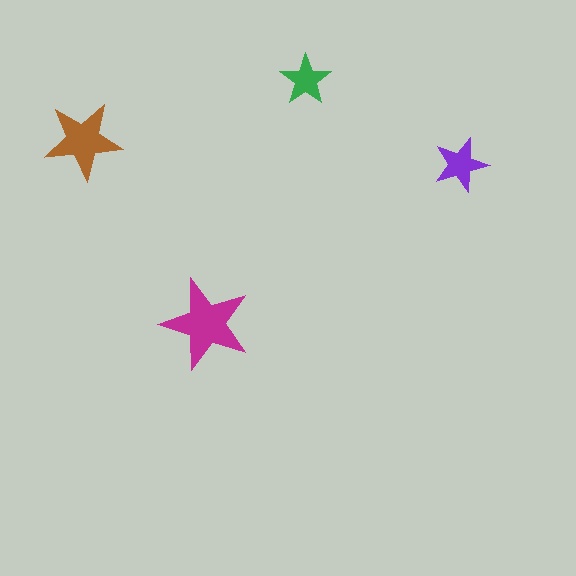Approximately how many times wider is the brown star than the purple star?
About 1.5 times wider.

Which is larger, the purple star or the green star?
The purple one.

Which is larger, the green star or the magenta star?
The magenta one.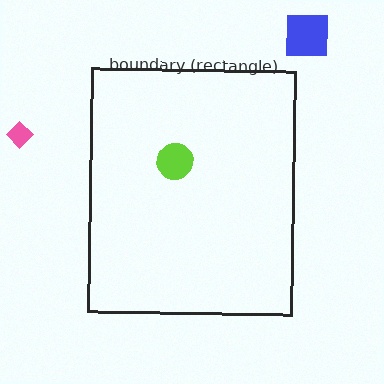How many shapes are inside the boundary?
1 inside, 2 outside.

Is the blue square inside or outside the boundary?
Outside.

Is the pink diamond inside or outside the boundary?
Outside.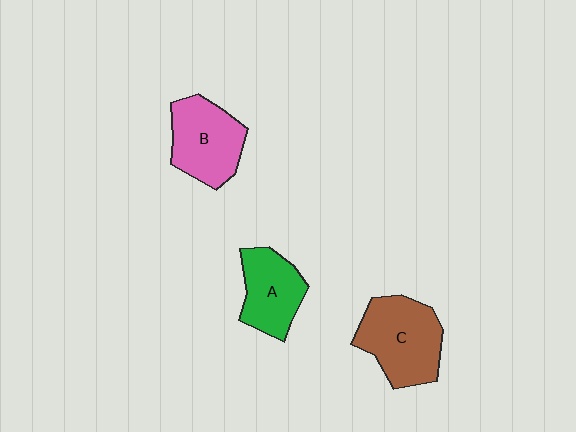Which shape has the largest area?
Shape C (brown).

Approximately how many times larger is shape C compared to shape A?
Approximately 1.3 times.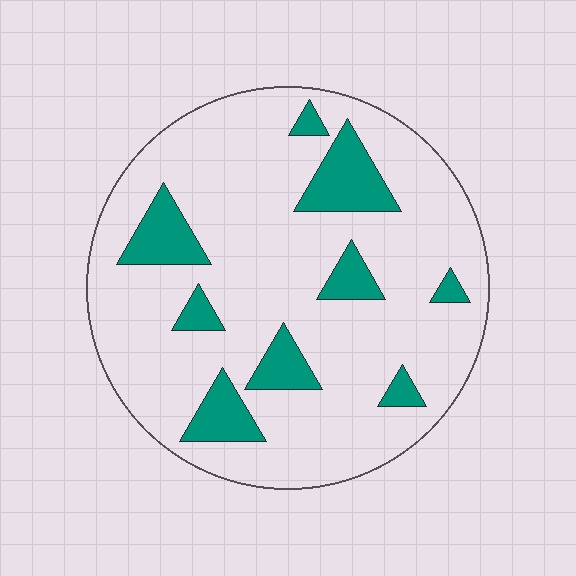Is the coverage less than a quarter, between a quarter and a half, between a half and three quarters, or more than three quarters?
Less than a quarter.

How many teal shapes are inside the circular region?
9.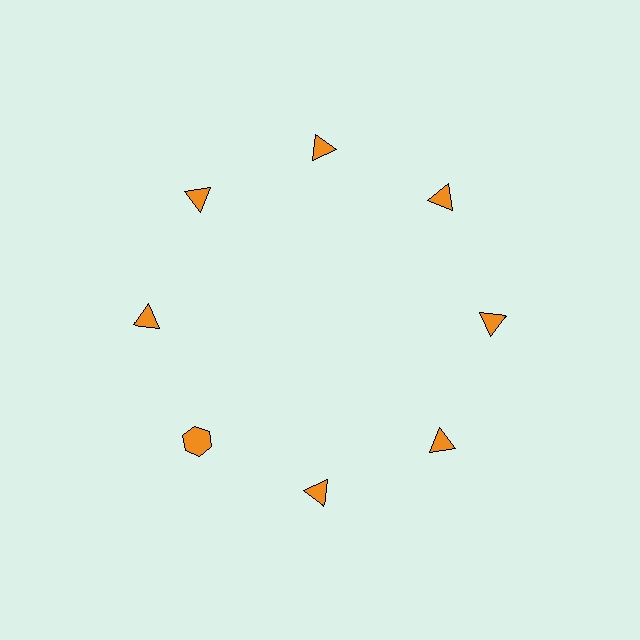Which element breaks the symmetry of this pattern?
The orange hexagon at roughly the 8 o'clock position breaks the symmetry. All other shapes are orange triangles.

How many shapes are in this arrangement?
There are 8 shapes arranged in a ring pattern.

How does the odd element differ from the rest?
It has a different shape: hexagon instead of triangle.